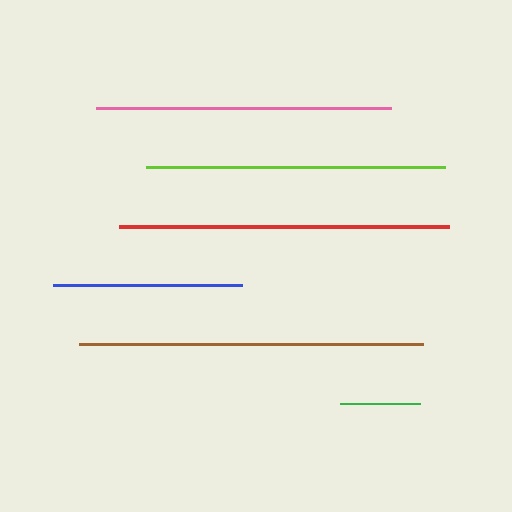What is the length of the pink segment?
The pink segment is approximately 295 pixels long.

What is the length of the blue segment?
The blue segment is approximately 189 pixels long.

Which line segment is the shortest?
The green line is the shortest at approximately 80 pixels.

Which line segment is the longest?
The brown line is the longest at approximately 343 pixels.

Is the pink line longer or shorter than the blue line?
The pink line is longer than the blue line.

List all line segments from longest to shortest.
From longest to shortest: brown, red, lime, pink, blue, green.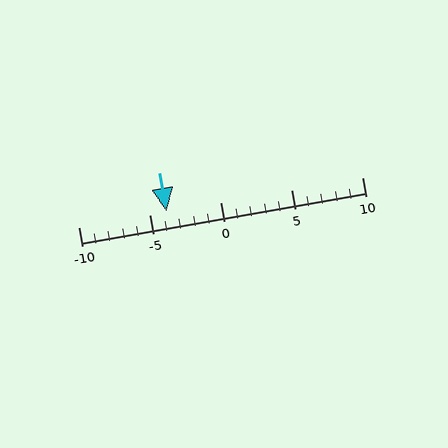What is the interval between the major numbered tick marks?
The major tick marks are spaced 5 units apart.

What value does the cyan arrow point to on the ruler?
The cyan arrow points to approximately -4.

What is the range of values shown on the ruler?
The ruler shows values from -10 to 10.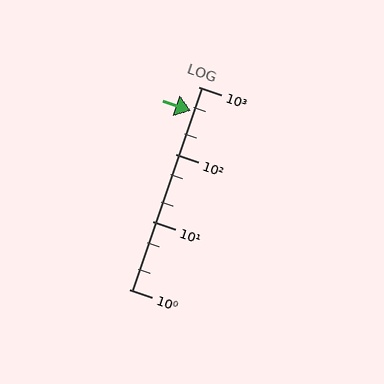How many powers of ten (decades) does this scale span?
The scale spans 3 decades, from 1 to 1000.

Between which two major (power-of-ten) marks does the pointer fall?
The pointer is between 100 and 1000.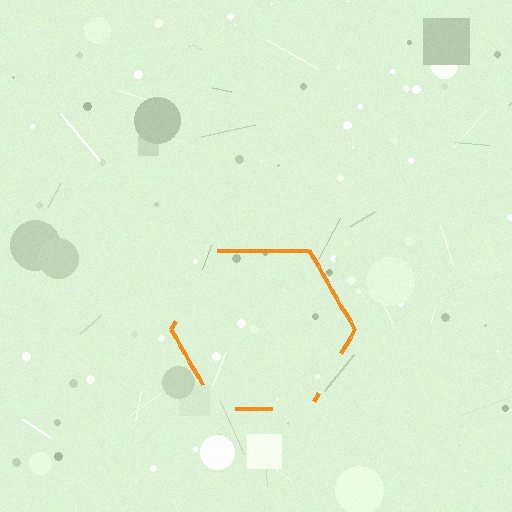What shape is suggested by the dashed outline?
The dashed outline suggests a hexagon.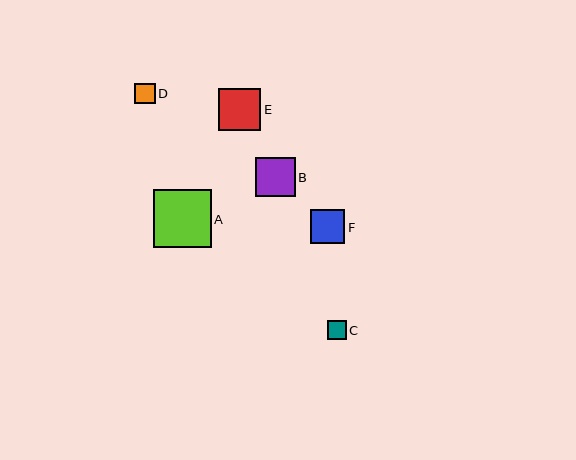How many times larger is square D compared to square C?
Square D is approximately 1.1 times the size of square C.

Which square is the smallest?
Square C is the smallest with a size of approximately 19 pixels.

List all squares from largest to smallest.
From largest to smallest: A, E, B, F, D, C.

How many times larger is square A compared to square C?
Square A is approximately 3.1 times the size of square C.